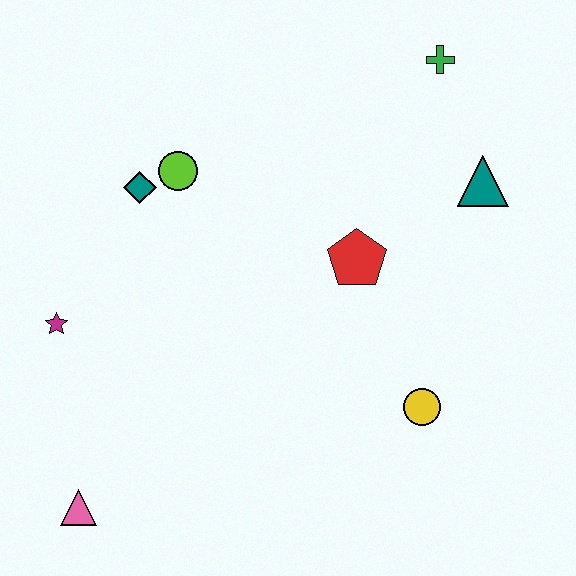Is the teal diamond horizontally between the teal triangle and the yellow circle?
No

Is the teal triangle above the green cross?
No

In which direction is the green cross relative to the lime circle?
The green cross is to the right of the lime circle.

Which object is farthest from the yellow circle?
The magenta star is farthest from the yellow circle.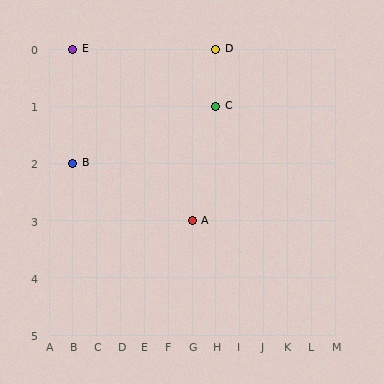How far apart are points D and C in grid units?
Points D and C are 1 row apart.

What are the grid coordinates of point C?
Point C is at grid coordinates (H, 1).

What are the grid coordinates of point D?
Point D is at grid coordinates (H, 0).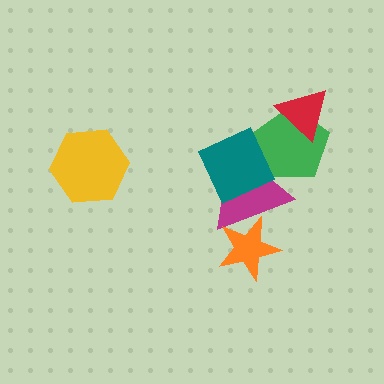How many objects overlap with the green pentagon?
3 objects overlap with the green pentagon.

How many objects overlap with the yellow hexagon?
0 objects overlap with the yellow hexagon.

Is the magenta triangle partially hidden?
Yes, it is partially covered by another shape.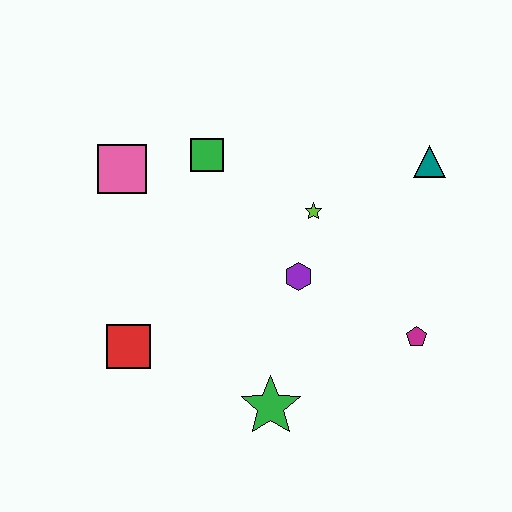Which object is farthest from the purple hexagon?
The pink square is farthest from the purple hexagon.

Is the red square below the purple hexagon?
Yes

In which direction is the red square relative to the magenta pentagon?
The red square is to the left of the magenta pentagon.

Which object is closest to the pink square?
The green square is closest to the pink square.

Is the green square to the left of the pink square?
No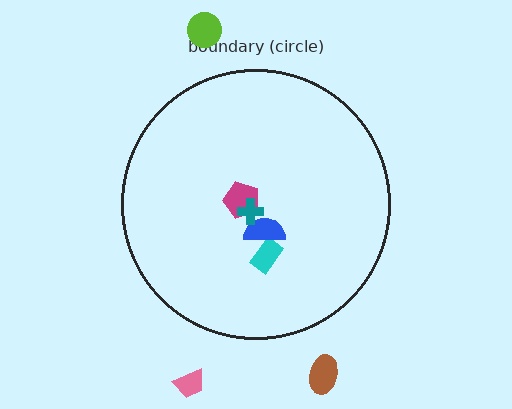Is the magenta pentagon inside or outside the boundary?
Inside.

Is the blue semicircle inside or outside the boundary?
Inside.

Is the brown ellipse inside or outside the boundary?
Outside.